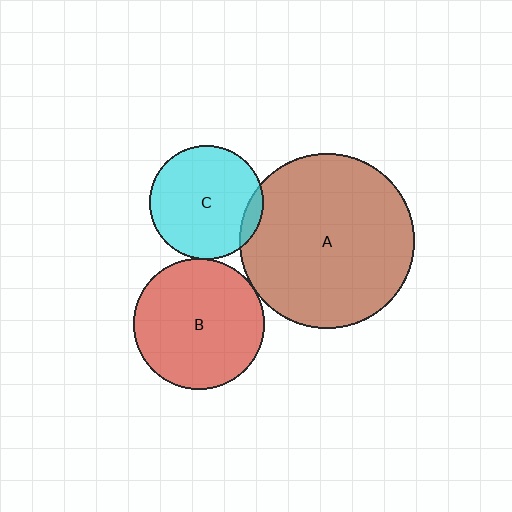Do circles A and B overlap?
Yes.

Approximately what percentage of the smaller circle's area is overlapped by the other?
Approximately 5%.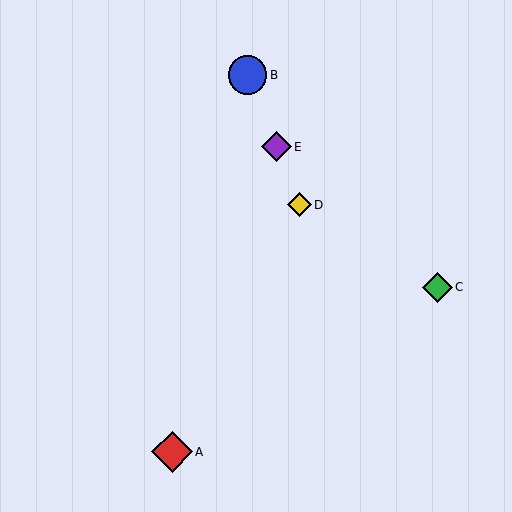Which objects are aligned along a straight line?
Objects B, D, E are aligned along a straight line.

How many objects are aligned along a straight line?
3 objects (B, D, E) are aligned along a straight line.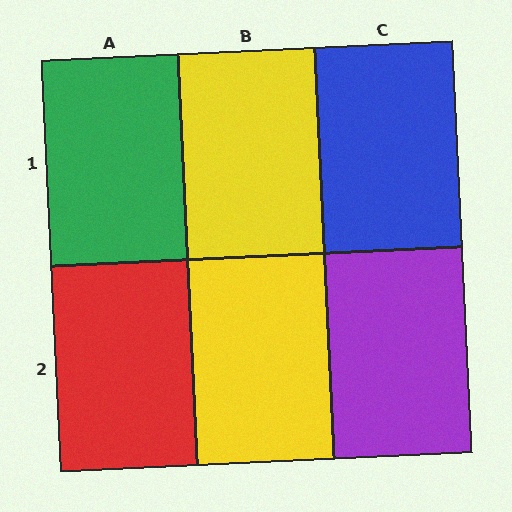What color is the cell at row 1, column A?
Green.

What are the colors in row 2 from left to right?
Red, yellow, purple.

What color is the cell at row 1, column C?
Blue.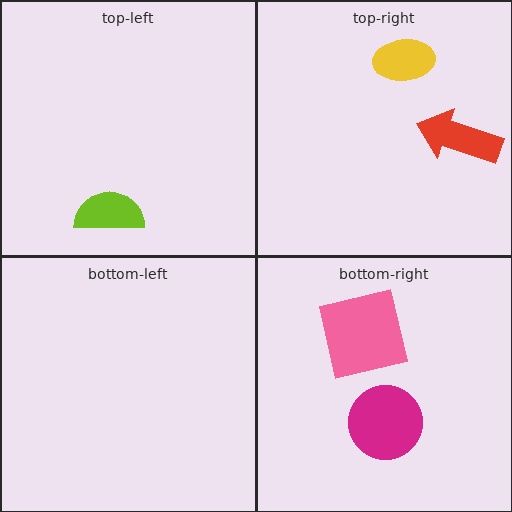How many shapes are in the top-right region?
2.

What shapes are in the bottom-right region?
The pink square, the magenta circle.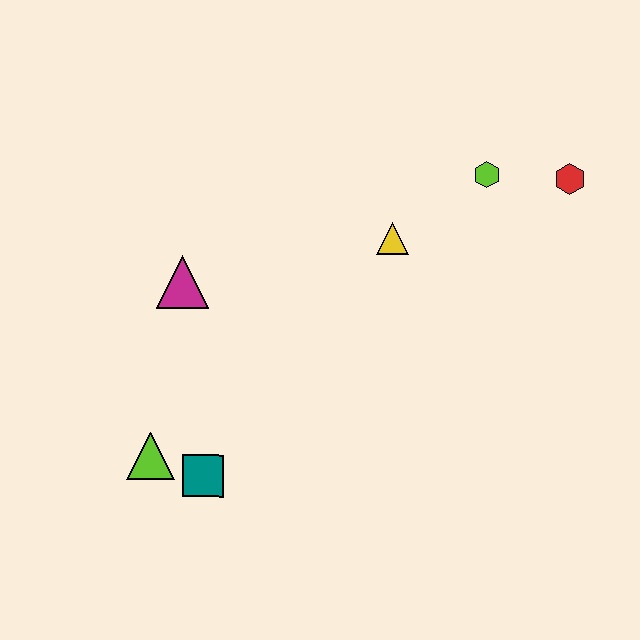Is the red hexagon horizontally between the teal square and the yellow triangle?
No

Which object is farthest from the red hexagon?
The lime triangle is farthest from the red hexagon.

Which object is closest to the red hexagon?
The lime hexagon is closest to the red hexagon.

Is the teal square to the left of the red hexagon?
Yes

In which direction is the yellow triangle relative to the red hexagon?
The yellow triangle is to the left of the red hexagon.